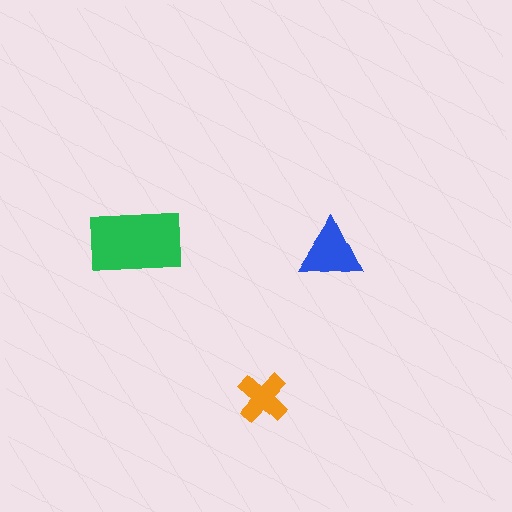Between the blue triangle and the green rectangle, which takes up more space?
The green rectangle.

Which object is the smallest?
The orange cross.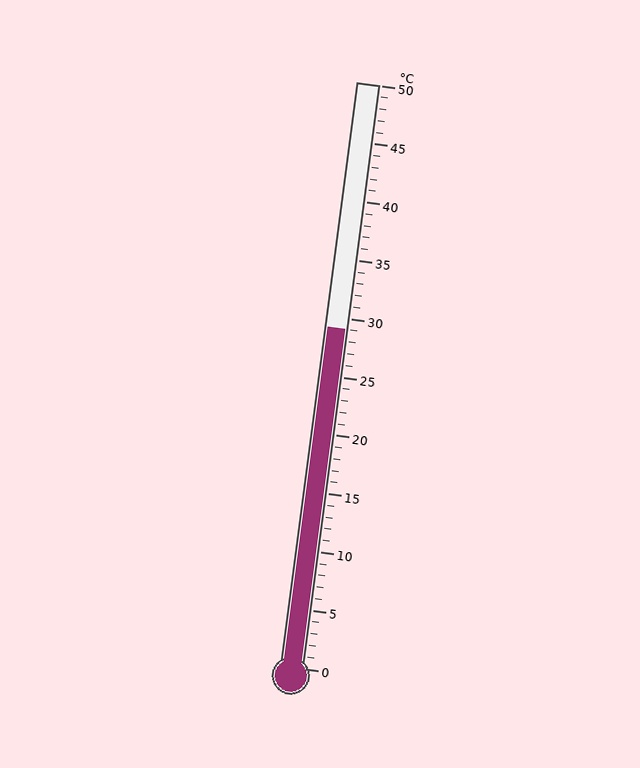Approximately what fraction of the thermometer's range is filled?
The thermometer is filled to approximately 60% of its range.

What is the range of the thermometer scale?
The thermometer scale ranges from 0°C to 50°C.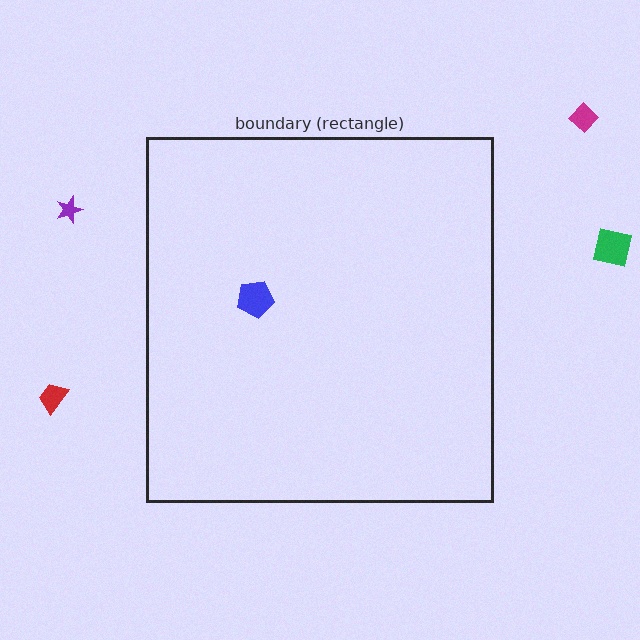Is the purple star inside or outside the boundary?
Outside.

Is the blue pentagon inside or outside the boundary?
Inside.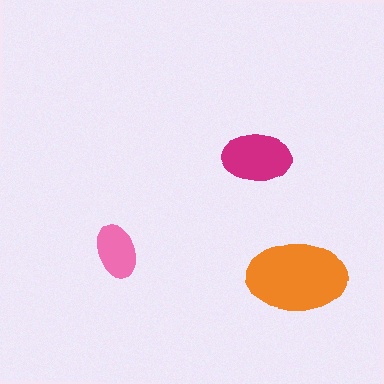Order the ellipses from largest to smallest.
the orange one, the magenta one, the pink one.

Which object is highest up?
The magenta ellipse is topmost.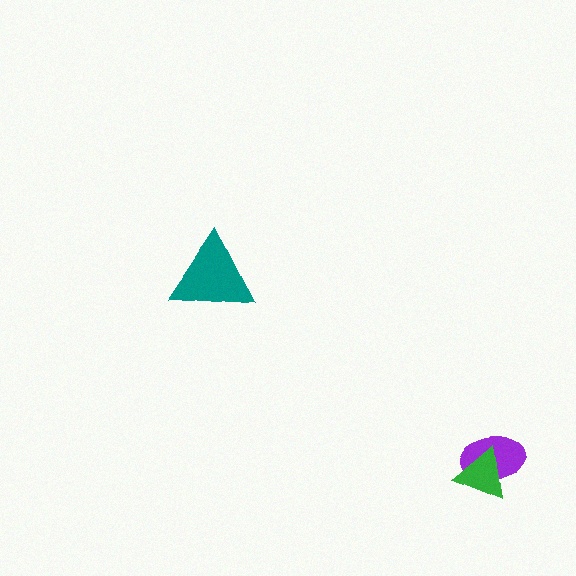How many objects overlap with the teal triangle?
0 objects overlap with the teal triangle.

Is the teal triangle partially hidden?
No, no other shape covers it.